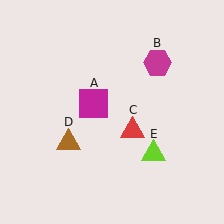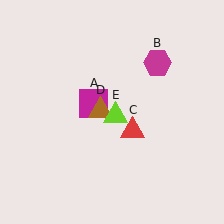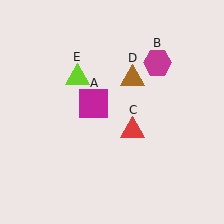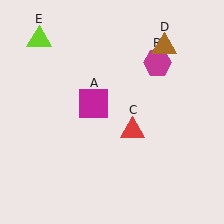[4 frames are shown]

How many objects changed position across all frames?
2 objects changed position: brown triangle (object D), lime triangle (object E).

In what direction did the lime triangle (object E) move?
The lime triangle (object E) moved up and to the left.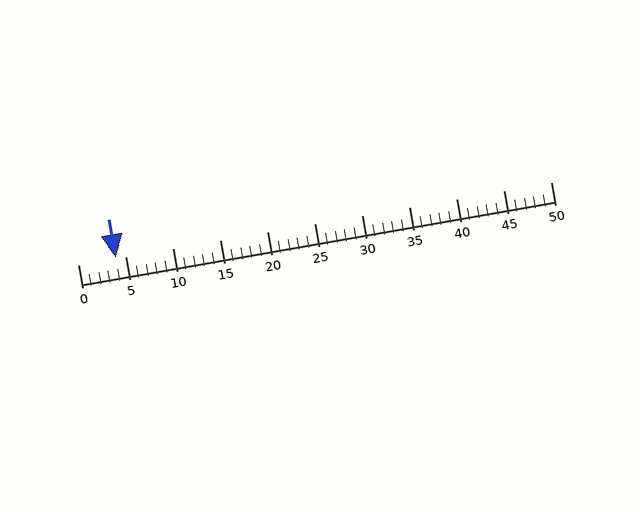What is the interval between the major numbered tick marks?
The major tick marks are spaced 5 units apart.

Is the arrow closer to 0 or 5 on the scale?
The arrow is closer to 5.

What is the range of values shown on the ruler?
The ruler shows values from 0 to 50.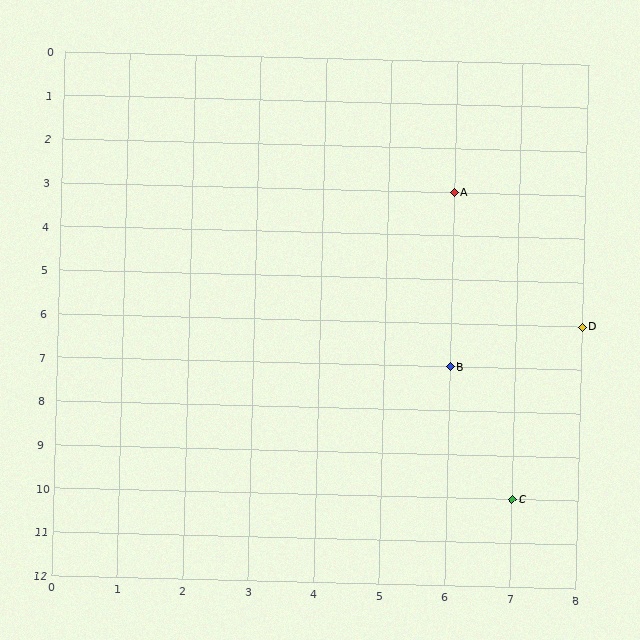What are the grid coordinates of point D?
Point D is at grid coordinates (8, 6).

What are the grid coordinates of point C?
Point C is at grid coordinates (7, 10).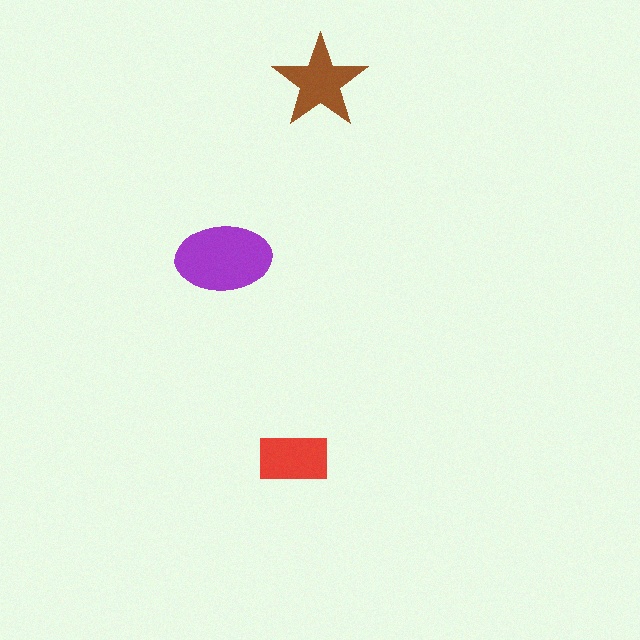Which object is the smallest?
The red rectangle.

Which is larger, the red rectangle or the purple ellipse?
The purple ellipse.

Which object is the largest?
The purple ellipse.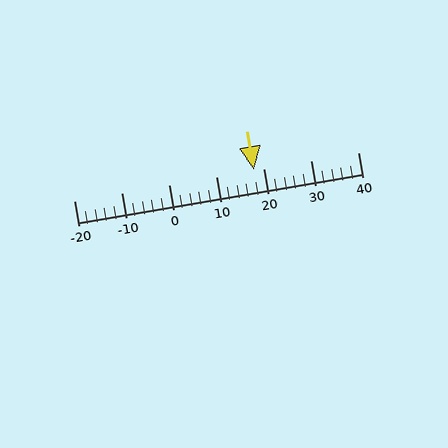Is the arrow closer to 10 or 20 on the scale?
The arrow is closer to 20.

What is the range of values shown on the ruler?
The ruler shows values from -20 to 40.